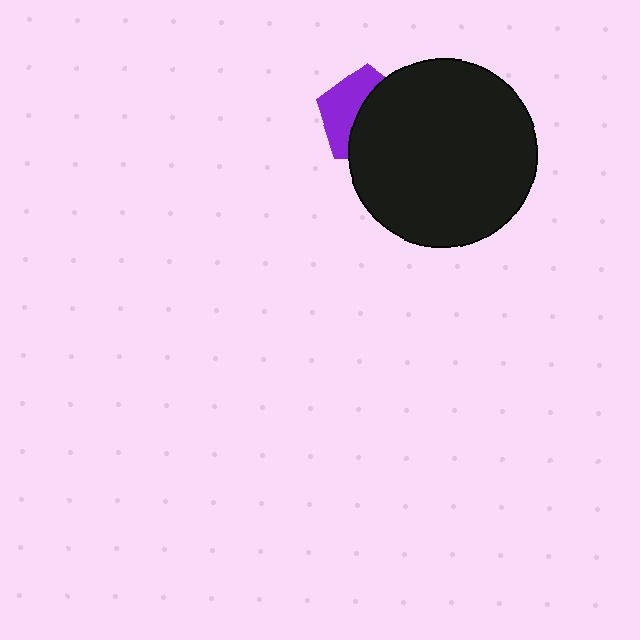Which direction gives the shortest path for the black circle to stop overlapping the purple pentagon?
Moving right gives the shortest separation.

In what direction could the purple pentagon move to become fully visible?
The purple pentagon could move left. That would shift it out from behind the black circle entirely.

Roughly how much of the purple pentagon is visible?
A small part of it is visible (roughly 43%).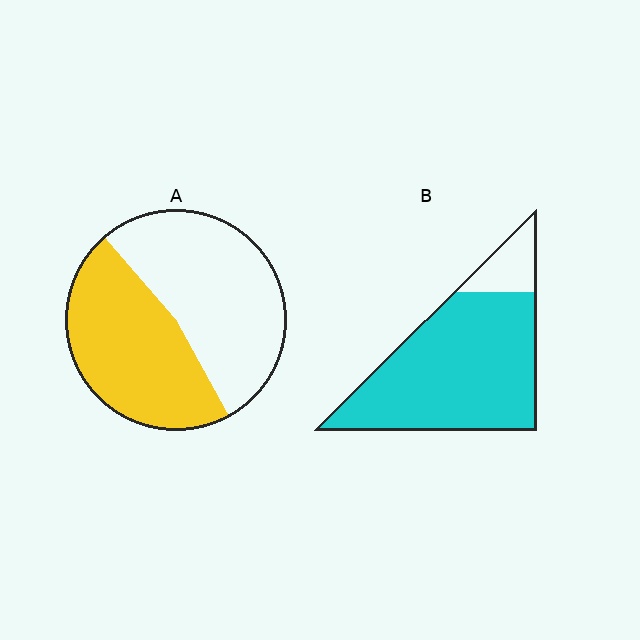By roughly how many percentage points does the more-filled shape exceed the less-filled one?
By roughly 40 percentage points (B over A).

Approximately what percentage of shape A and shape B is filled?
A is approximately 45% and B is approximately 85%.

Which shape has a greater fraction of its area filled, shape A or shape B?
Shape B.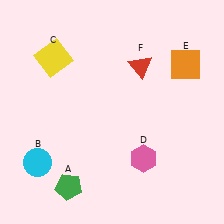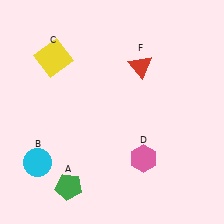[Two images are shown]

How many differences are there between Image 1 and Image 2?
There is 1 difference between the two images.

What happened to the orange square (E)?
The orange square (E) was removed in Image 2. It was in the top-right area of Image 1.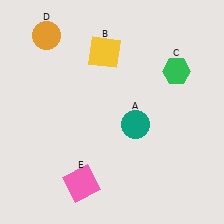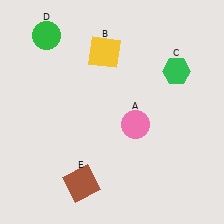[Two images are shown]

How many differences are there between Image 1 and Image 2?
There are 3 differences between the two images.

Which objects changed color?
A changed from teal to pink. D changed from orange to green. E changed from pink to brown.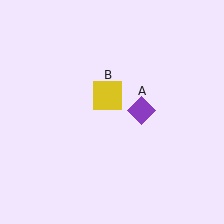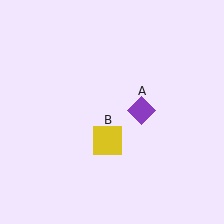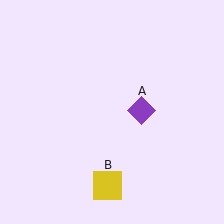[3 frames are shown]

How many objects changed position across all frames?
1 object changed position: yellow square (object B).